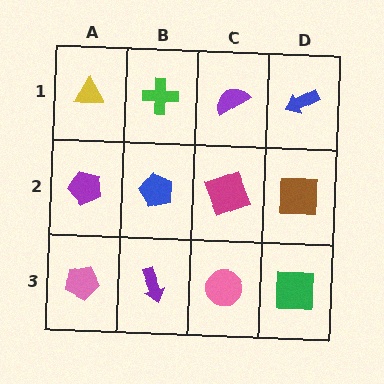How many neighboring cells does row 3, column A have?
2.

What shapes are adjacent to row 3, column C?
A magenta square (row 2, column C), a purple arrow (row 3, column B), a green square (row 3, column D).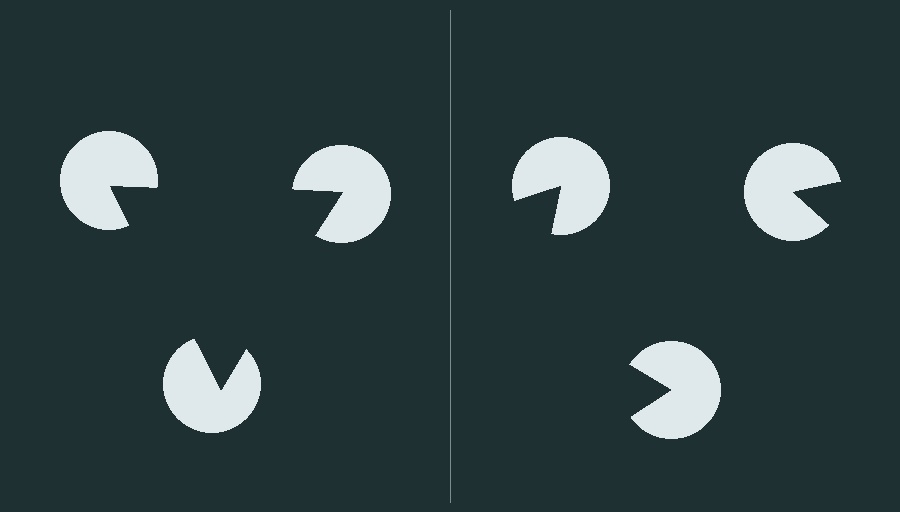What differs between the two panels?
The pac-man discs are positioned identically on both sides; only the wedge orientations differ. On the left they align to a triangle; on the right they are misaligned.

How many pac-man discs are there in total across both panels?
6 — 3 on each side.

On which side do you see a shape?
An illusory triangle appears on the left side. On the right side the wedge cuts are rotated, so no coherent shape forms.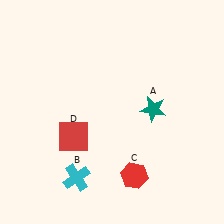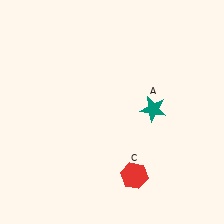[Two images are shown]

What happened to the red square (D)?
The red square (D) was removed in Image 2. It was in the bottom-left area of Image 1.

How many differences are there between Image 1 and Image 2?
There are 2 differences between the two images.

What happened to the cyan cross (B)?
The cyan cross (B) was removed in Image 2. It was in the bottom-left area of Image 1.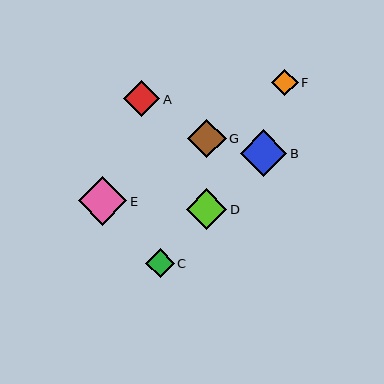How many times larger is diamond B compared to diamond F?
Diamond B is approximately 1.7 times the size of diamond F.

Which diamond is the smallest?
Diamond F is the smallest with a size of approximately 27 pixels.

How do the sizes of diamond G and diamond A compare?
Diamond G and diamond A are approximately the same size.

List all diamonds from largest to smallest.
From largest to smallest: E, B, D, G, A, C, F.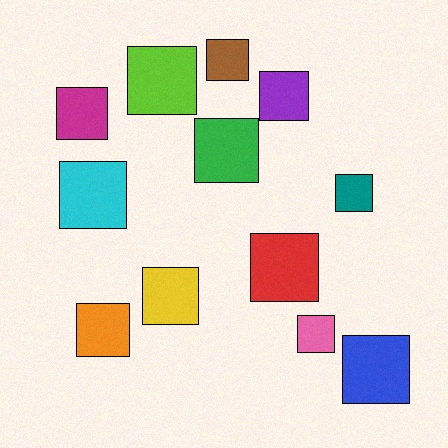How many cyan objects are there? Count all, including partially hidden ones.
There is 1 cyan object.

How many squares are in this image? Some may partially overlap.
There are 12 squares.